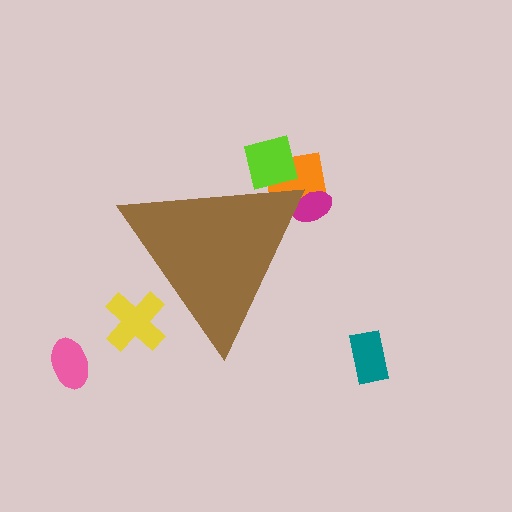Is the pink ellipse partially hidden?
No, the pink ellipse is fully visible.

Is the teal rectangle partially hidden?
No, the teal rectangle is fully visible.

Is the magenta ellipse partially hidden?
Yes, the magenta ellipse is partially hidden behind the brown triangle.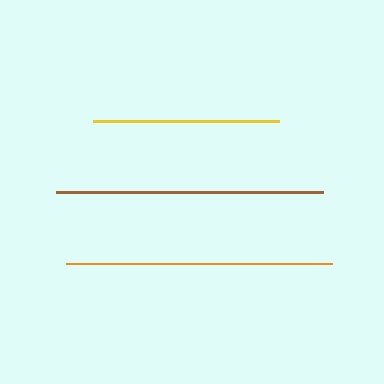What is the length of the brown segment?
The brown segment is approximately 267 pixels long.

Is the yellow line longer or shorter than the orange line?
The orange line is longer than the yellow line.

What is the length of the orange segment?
The orange segment is approximately 265 pixels long.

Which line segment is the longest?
The brown line is the longest at approximately 267 pixels.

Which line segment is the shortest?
The yellow line is the shortest at approximately 186 pixels.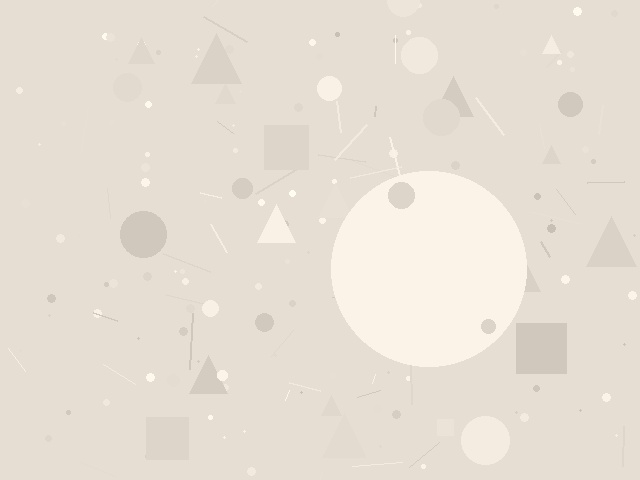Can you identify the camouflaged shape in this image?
The camouflaged shape is a circle.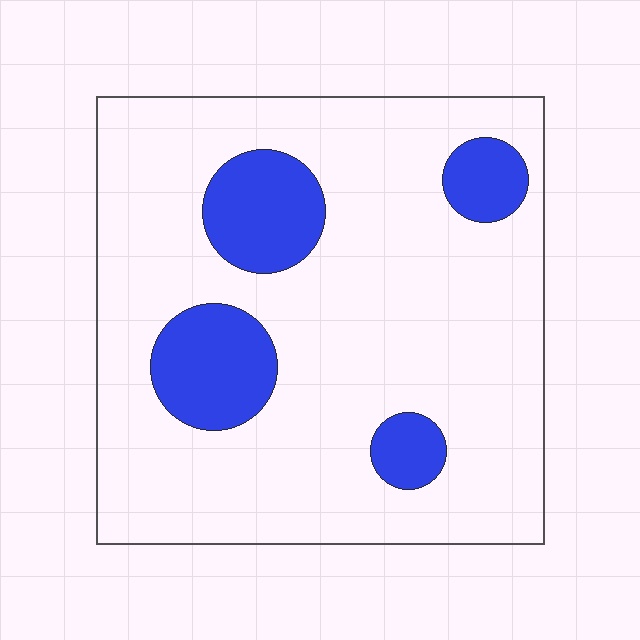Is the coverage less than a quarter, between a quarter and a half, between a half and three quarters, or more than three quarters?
Less than a quarter.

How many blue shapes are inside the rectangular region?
4.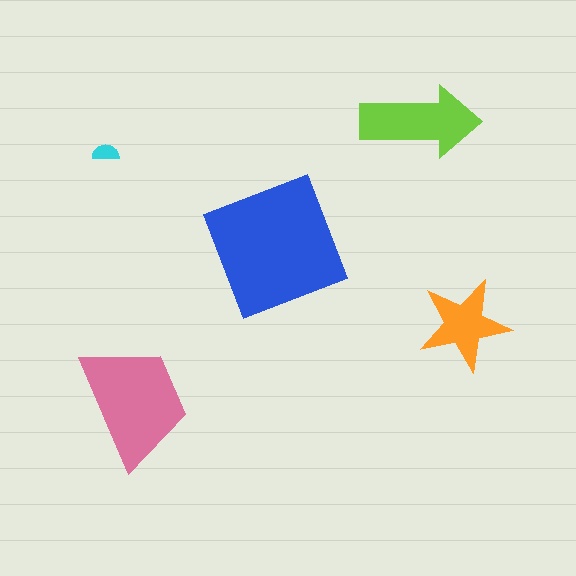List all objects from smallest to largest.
The cyan semicircle, the orange star, the lime arrow, the pink trapezoid, the blue square.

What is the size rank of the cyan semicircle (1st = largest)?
5th.